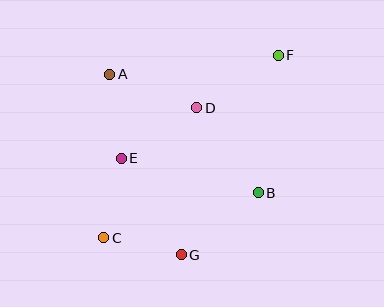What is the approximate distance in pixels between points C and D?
The distance between C and D is approximately 160 pixels.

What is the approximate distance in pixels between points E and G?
The distance between E and G is approximately 114 pixels.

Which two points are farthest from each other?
Points C and F are farthest from each other.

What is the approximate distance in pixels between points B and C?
The distance between B and C is approximately 161 pixels.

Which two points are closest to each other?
Points C and G are closest to each other.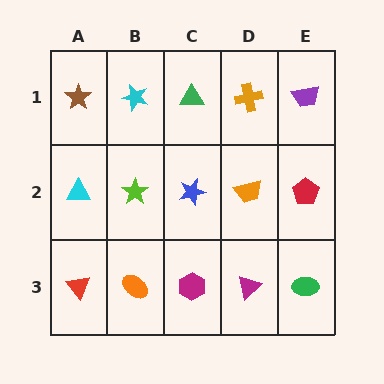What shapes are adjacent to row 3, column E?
A red pentagon (row 2, column E), a magenta triangle (row 3, column D).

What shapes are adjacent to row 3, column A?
A cyan triangle (row 2, column A), an orange ellipse (row 3, column B).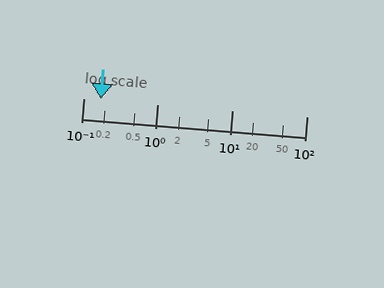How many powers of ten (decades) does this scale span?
The scale spans 3 decades, from 0.1 to 100.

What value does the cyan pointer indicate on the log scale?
The pointer indicates approximately 0.17.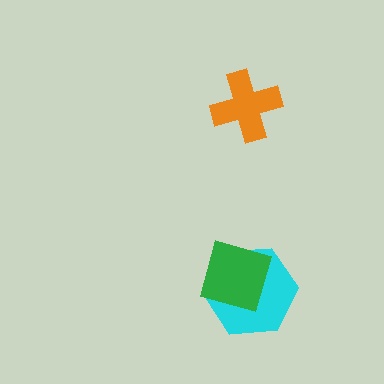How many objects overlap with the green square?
1 object overlaps with the green square.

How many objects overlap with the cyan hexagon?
1 object overlaps with the cyan hexagon.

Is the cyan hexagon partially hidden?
Yes, it is partially covered by another shape.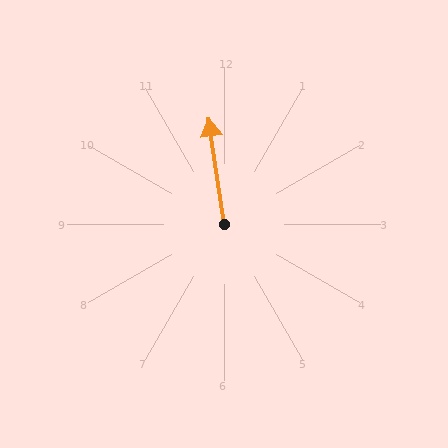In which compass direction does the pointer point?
North.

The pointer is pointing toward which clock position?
Roughly 12 o'clock.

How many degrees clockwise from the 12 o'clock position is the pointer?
Approximately 352 degrees.